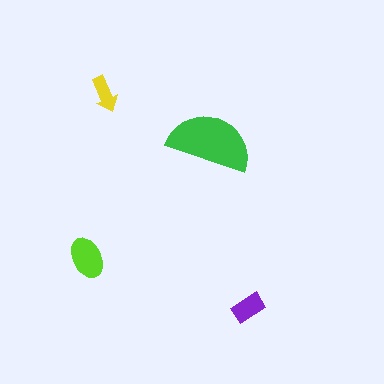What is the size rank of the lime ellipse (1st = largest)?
2nd.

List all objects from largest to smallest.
The green semicircle, the lime ellipse, the purple rectangle, the yellow arrow.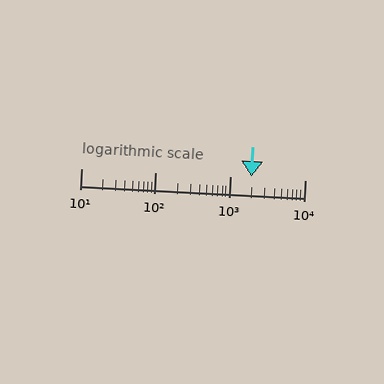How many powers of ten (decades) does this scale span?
The scale spans 3 decades, from 10 to 10000.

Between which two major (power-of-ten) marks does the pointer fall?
The pointer is between 1000 and 10000.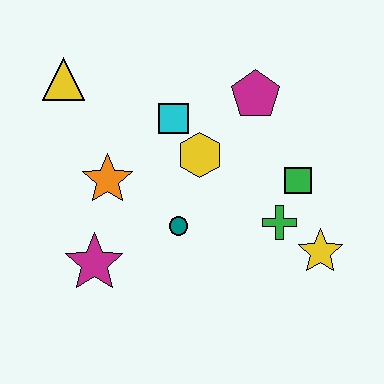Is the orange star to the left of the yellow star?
Yes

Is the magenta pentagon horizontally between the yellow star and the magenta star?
Yes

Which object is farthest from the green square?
The yellow triangle is farthest from the green square.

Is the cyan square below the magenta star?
No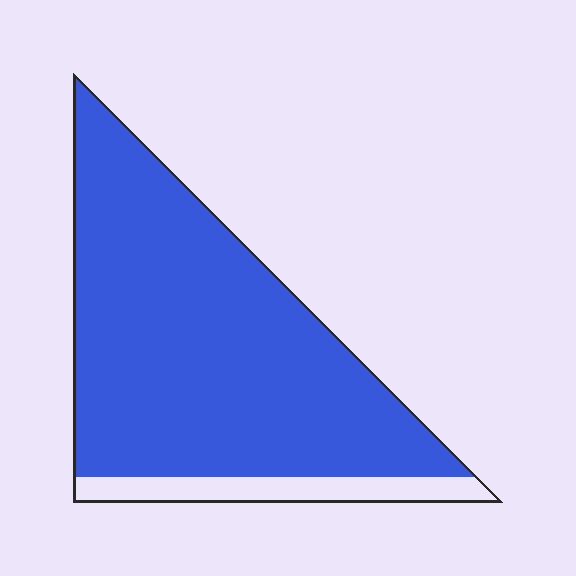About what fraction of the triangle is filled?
About seven eighths (7/8).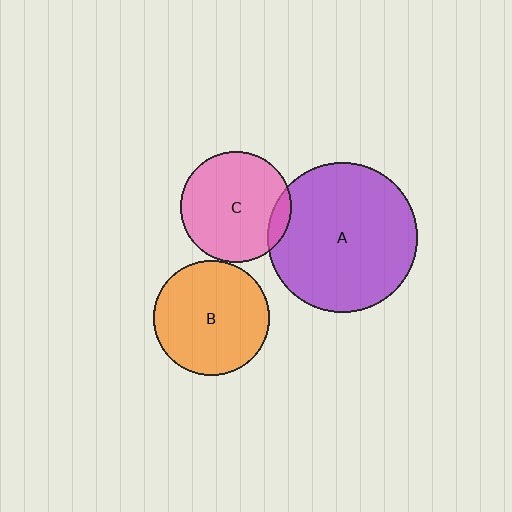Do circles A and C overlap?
Yes.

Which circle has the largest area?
Circle A (purple).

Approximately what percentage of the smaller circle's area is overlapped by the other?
Approximately 10%.